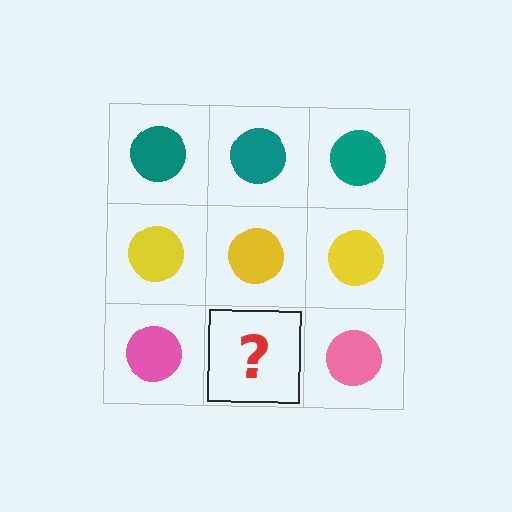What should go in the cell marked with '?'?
The missing cell should contain a pink circle.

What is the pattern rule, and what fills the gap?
The rule is that each row has a consistent color. The gap should be filled with a pink circle.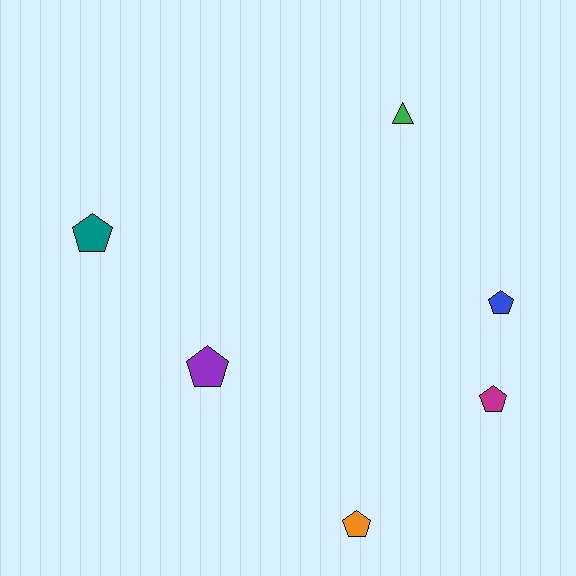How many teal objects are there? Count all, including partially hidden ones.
There is 1 teal object.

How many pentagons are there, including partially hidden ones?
There are 5 pentagons.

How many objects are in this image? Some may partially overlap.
There are 6 objects.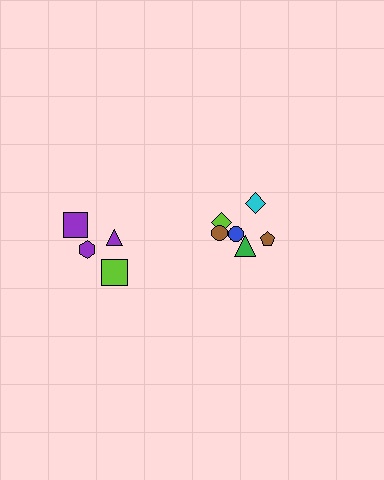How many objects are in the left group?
There are 4 objects.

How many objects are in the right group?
There are 6 objects.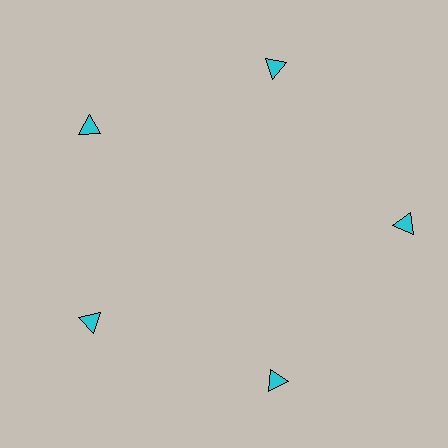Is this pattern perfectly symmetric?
No. The 5 cyan triangles are arranged in a ring, but one element near the 3 o'clock position is pushed outward from the center, breaking the 5-fold rotational symmetry.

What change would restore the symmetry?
The symmetry would be restored by moving it inward, back onto the ring so that all 5 triangles sit at equal angles and equal distance from the center.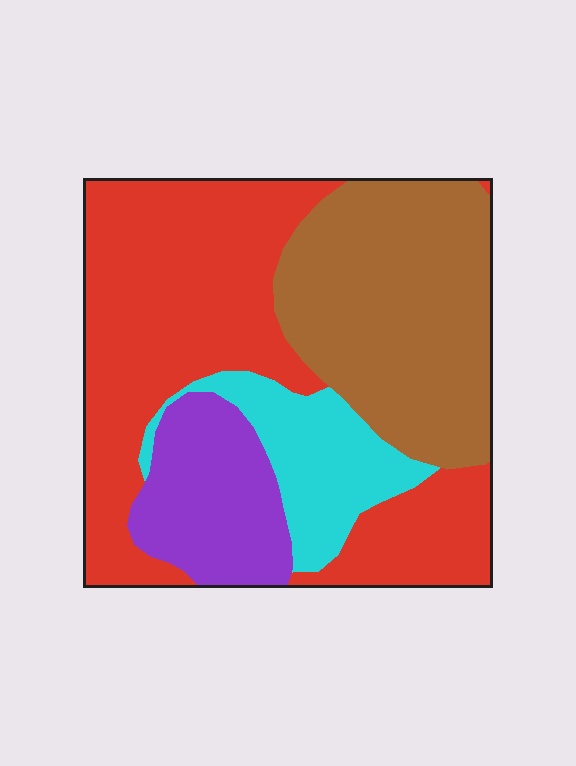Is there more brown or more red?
Red.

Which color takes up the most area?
Red, at roughly 45%.